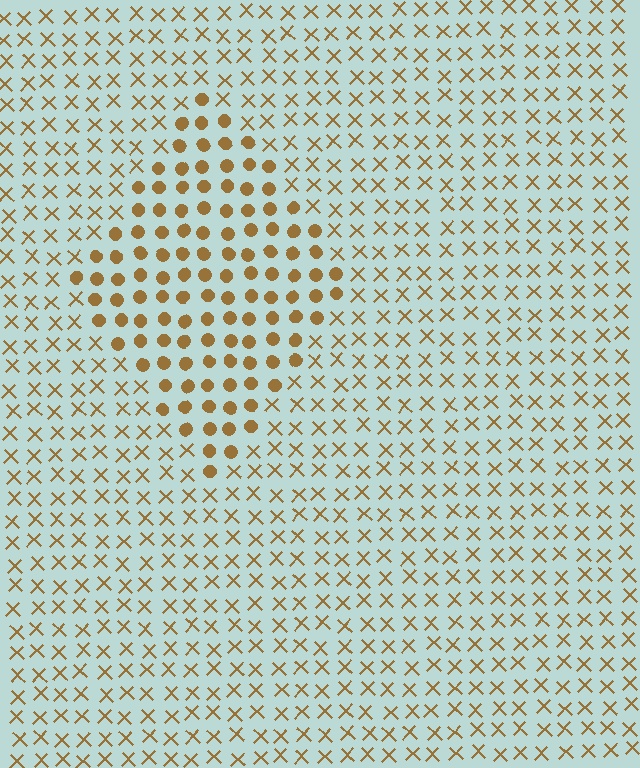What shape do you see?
I see a diamond.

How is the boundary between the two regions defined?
The boundary is defined by a change in element shape: circles inside vs. X marks outside. All elements share the same color and spacing.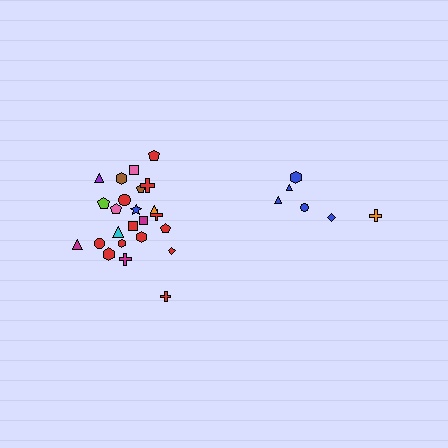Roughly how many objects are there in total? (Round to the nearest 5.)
Roughly 30 objects in total.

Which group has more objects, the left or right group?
The left group.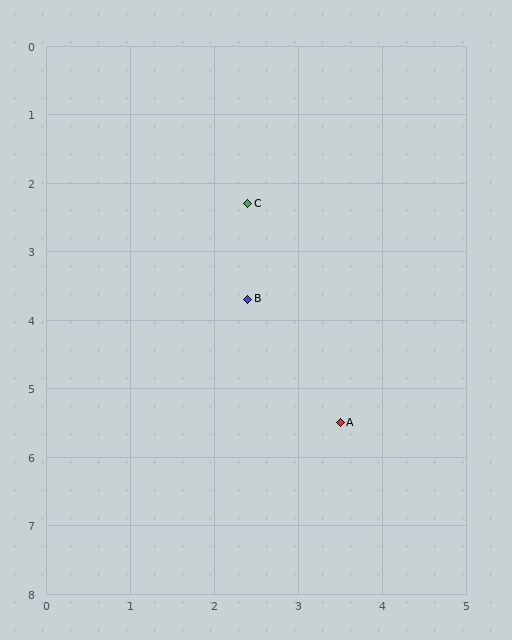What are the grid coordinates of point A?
Point A is at approximately (3.5, 5.5).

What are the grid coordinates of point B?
Point B is at approximately (2.4, 3.7).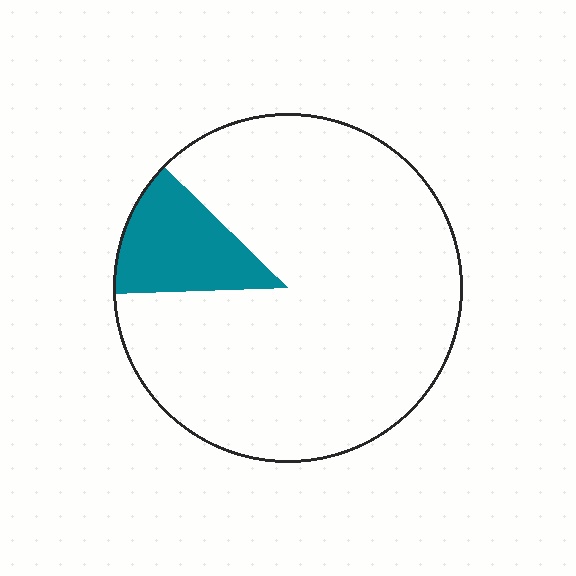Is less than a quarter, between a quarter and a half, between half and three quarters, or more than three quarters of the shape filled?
Less than a quarter.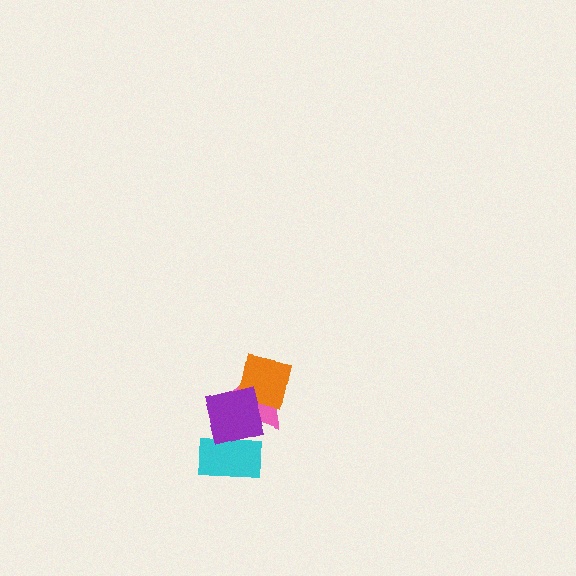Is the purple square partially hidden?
No, no other shape covers it.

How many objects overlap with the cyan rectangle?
1 object overlaps with the cyan rectangle.